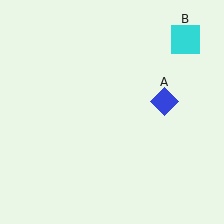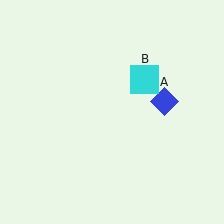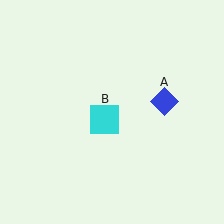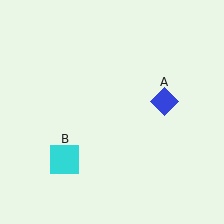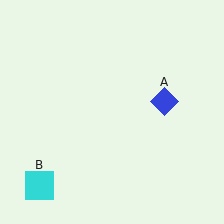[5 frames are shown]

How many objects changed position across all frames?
1 object changed position: cyan square (object B).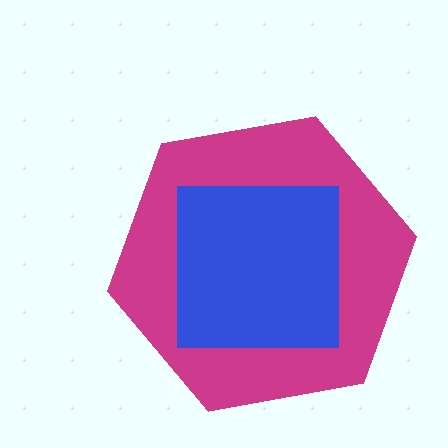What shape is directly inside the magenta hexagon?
The blue square.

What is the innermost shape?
The blue square.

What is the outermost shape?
The magenta hexagon.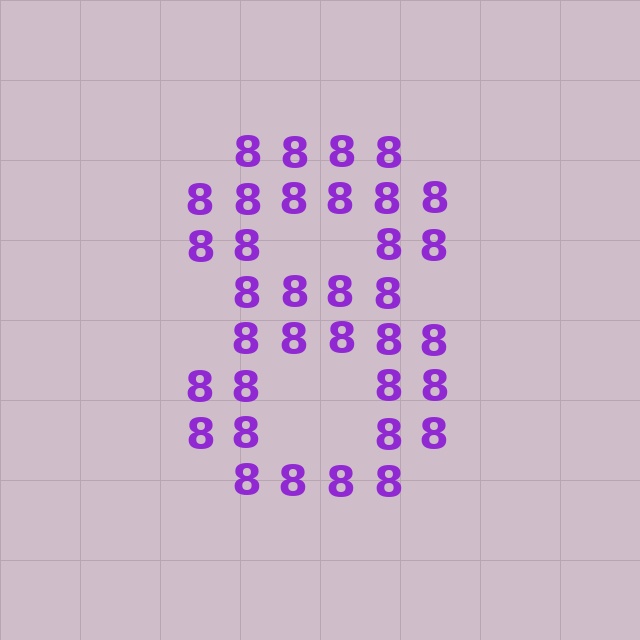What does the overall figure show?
The overall figure shows the digit 8.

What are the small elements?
The small elements are digit 8's.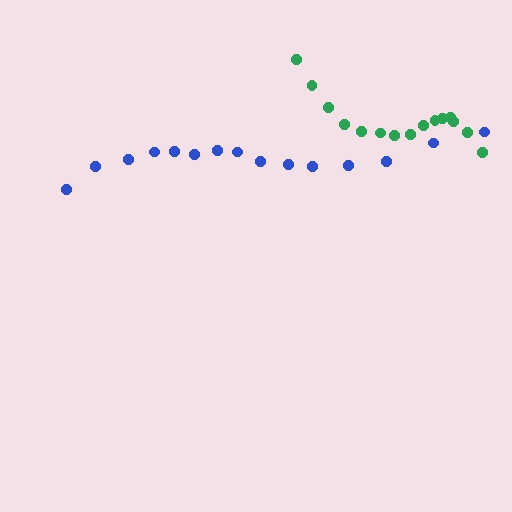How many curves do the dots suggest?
There are 2 distinct paths.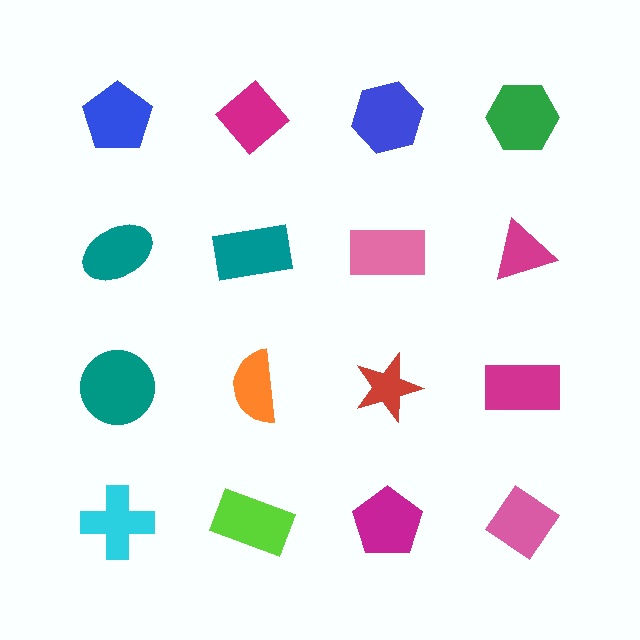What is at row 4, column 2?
A lime rectangle.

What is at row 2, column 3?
A pink rectangle.